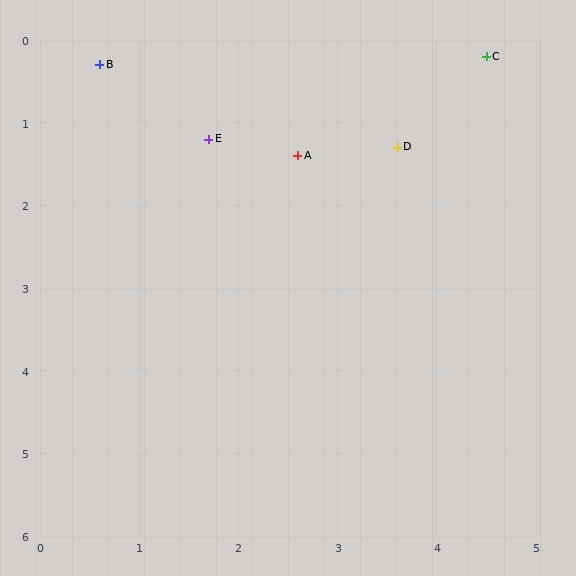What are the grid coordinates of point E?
Point E is at approximately (1.7, 1.2).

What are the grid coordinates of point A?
Point A is at approximately (2.6, 1.4).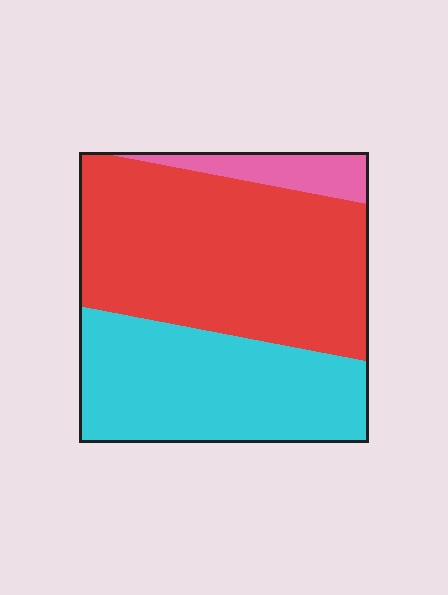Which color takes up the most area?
Red, at roughly 55%.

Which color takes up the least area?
Pink, at roughly 10%.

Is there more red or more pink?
Red.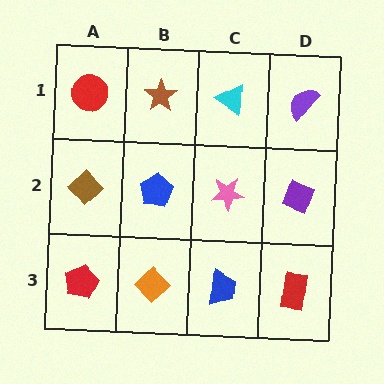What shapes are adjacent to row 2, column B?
A brown star (row 1, column B), an orange diamond (row 3, column B), a brown diamond (row 2, column A), a pink star (row 2, column C).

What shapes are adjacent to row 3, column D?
A purple diamond (row 2, column D), a blue trapezoid (row 3, column C).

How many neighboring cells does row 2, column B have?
4.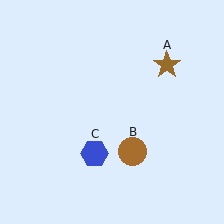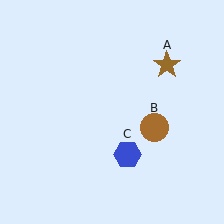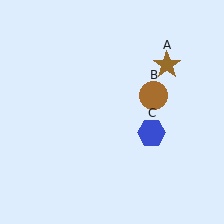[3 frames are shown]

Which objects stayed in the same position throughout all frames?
Brown star (object A) remained stationary.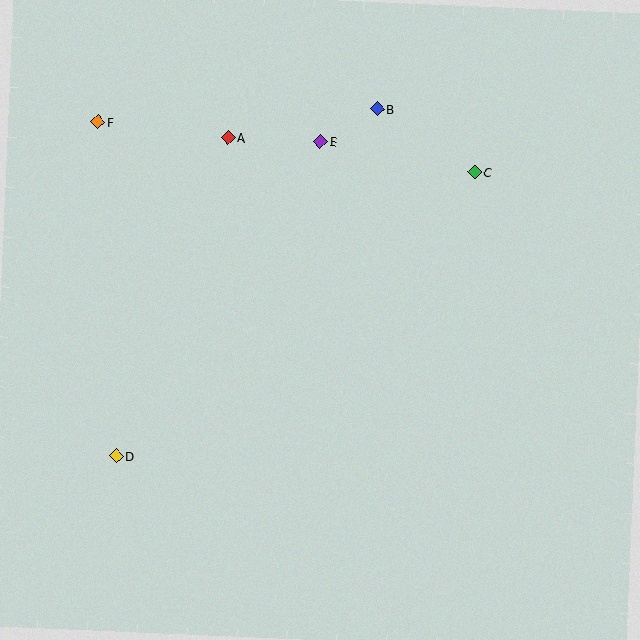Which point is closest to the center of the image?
Point E at (320, 142) is closest to the center.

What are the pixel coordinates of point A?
Point A is at (228, 137).